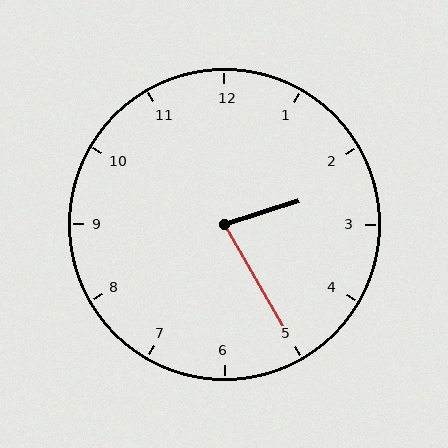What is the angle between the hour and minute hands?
Approximately 78 degrees.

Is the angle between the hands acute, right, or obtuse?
It is acute.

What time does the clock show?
2:25.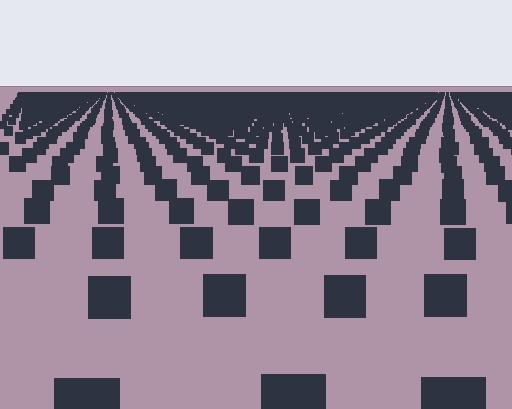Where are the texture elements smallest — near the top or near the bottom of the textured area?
Near the top.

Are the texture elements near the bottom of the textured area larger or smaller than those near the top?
Larger. Near the bottom, elements are closer to the viewer and appear at a bigger on-screen size.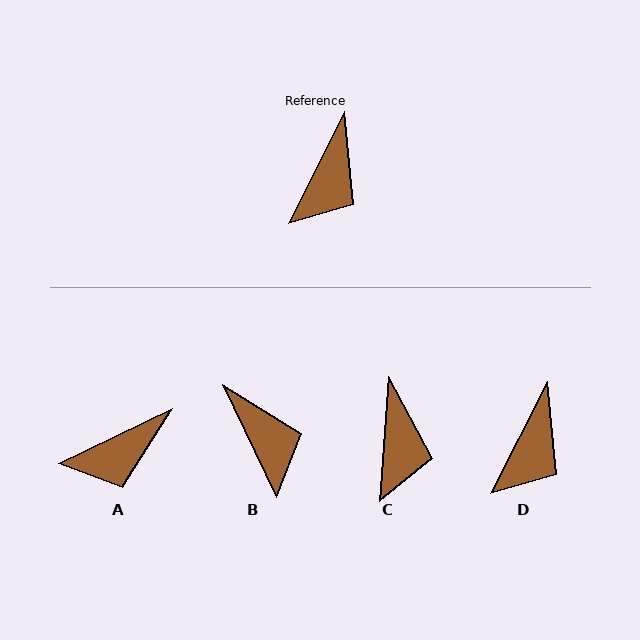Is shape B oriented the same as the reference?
No, it is off by about 52 degrees.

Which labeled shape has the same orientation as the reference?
D.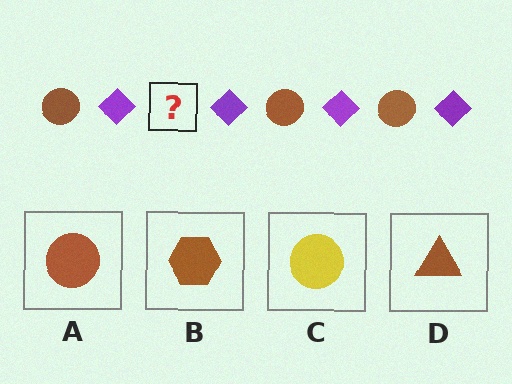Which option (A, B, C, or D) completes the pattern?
A.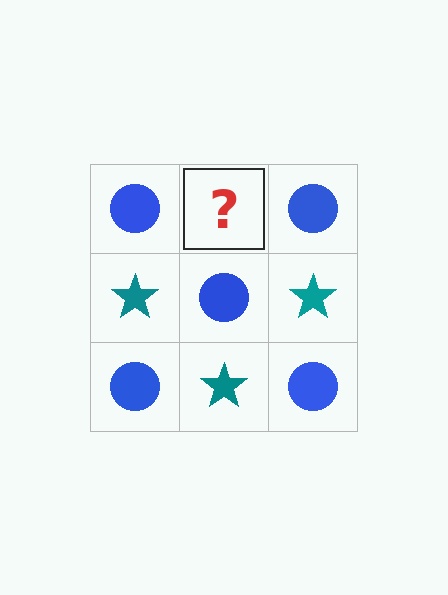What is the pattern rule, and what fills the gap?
The rule is that it alternates blue circle and teal star in a checkerboard pattern. The gap should be filled with a teal star.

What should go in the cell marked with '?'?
The missing cell should contain a teal star.